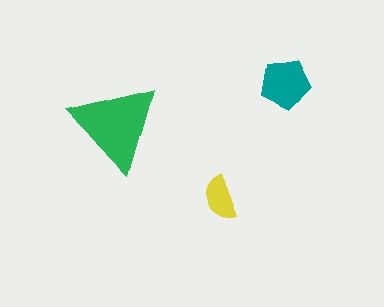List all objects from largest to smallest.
The green triangle, the teal pentagon, the yellow semicircle.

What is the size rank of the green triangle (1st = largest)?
1st.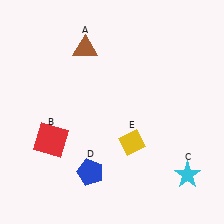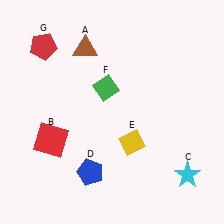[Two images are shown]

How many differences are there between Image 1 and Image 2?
There are 2 differences between the two images.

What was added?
A green diamond (F), a red pentagon (G) were added in Image 2.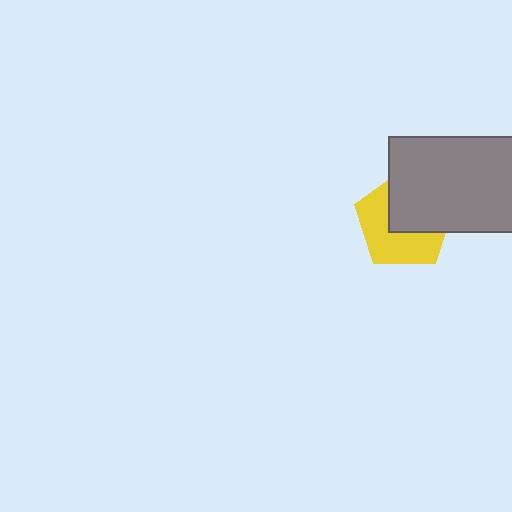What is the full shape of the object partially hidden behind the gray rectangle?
The partially hidden object is a yellow pentagon.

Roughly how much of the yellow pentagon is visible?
About half of it is visible (roughly 51%).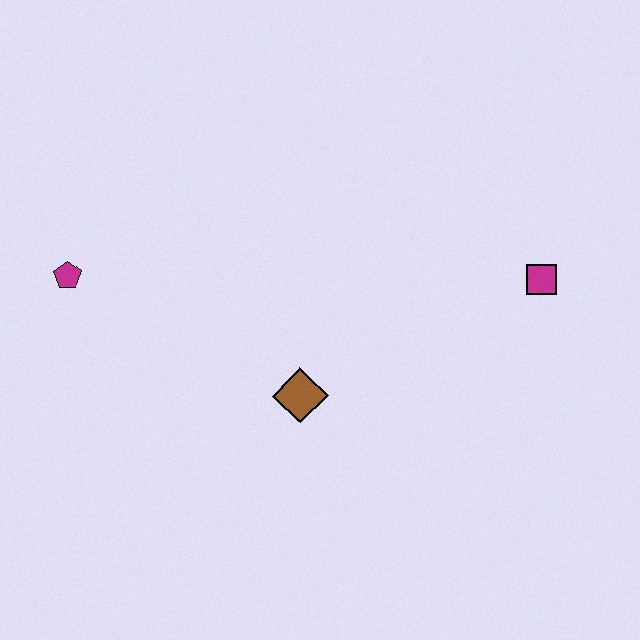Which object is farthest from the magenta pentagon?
The magenta square is farthest from the magenta pentagon.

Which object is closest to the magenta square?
The brown diamond is closest to the magenta square.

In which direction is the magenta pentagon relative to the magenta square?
The magenta pentagon is to the left of the magenta square.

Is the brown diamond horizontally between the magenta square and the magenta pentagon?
Yes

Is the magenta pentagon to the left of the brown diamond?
Yes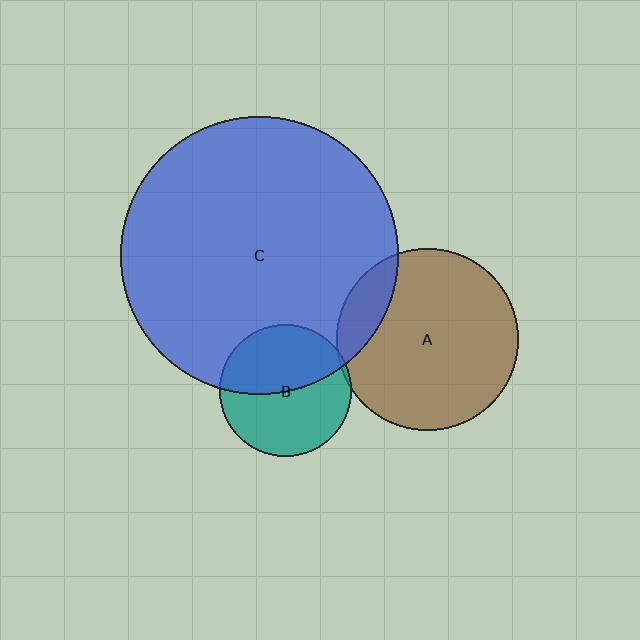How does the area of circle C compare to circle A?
Approximately 2.3 times.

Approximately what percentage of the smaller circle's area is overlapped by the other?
Approximately 45%.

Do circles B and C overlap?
Yes.